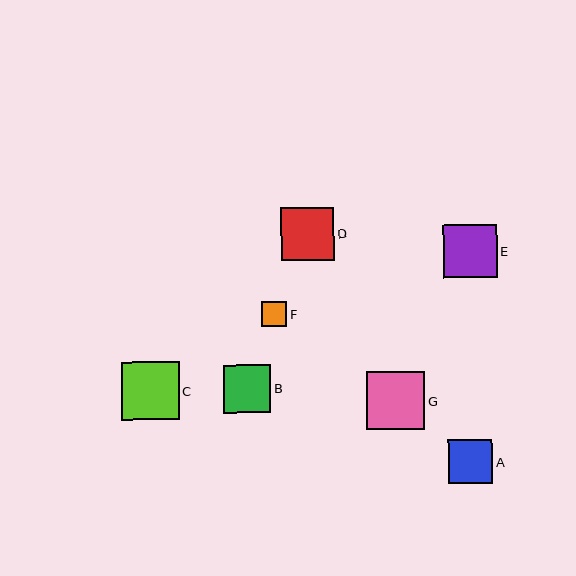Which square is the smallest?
Square F is the smallest with a size of approximately 25 pixels.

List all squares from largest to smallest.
From largest to smallest: C, G, E, D, B, A, F.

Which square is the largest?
Square C is the largest with a size of approximately 58 pixels.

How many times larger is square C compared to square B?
Square C is approximately 1.2 times the size of square B.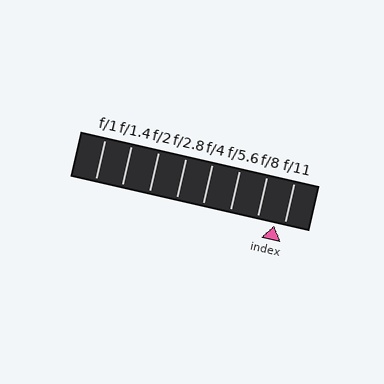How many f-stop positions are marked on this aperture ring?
There are 8 f-stop positions marked.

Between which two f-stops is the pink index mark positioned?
The index mark is between f/8 and f/11.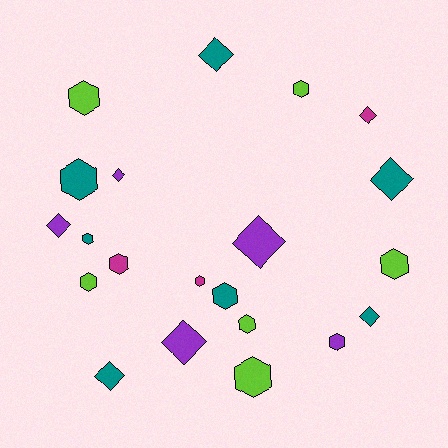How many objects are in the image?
There are 21 objects.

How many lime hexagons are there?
There are 6 lime hexagons.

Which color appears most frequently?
Teal, with 7 objects.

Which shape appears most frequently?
Hexagon, with 12 objects.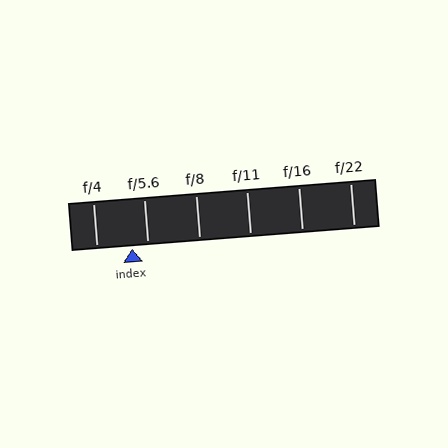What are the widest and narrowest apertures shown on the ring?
The widest aperture shown is f/4 and the narrowest is f/22.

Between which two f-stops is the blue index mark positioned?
The index mark is between f/4 and f/5.6.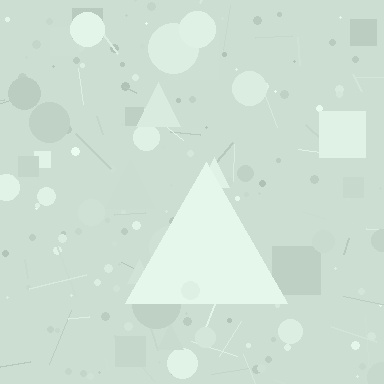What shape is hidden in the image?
A triangle is hidden in the image.